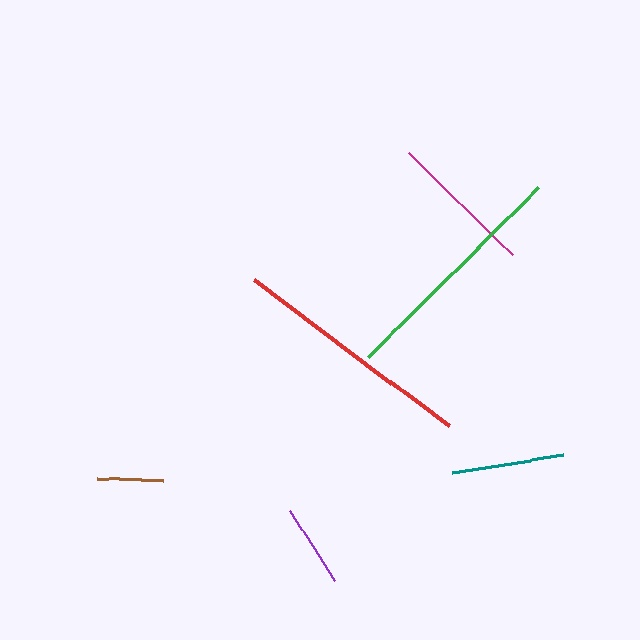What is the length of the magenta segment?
The magenta segment is approximately 145 pixels long.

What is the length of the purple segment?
The purple segment is approximately 82 pixels long.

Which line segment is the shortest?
The brown line is the shortest at approximately 66 pixels.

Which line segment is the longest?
The red line is the longest at approximately 244 pixels.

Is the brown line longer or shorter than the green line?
The green line is longer than the brown line.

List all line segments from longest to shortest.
From longest to shortest: red, green, magenta, teal, purple, brown.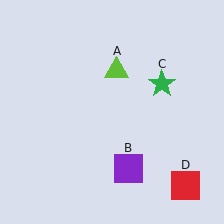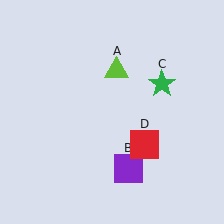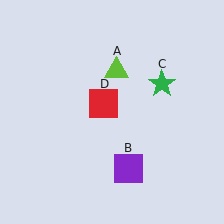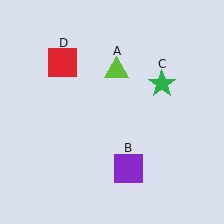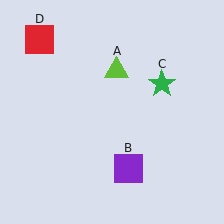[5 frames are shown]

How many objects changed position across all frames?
1 object changed position: red square (object D).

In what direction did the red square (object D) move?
The red square (object D) moved up and to the left.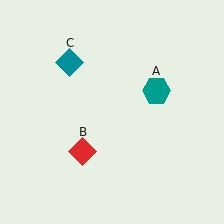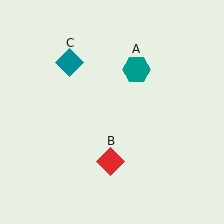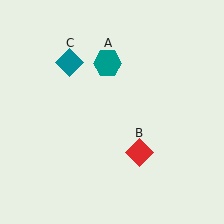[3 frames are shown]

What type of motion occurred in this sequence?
The teal hexagon (object A), red diamond (object B) rotated counterclockwise around the center of the scene.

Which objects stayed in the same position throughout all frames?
Teal diamond (object C) remained stationary.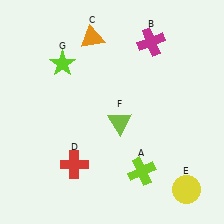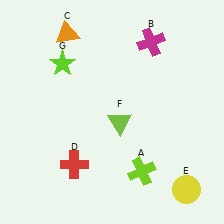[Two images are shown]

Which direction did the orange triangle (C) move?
The orange triangle (C) moved left.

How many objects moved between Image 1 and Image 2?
1 object moved between the two images.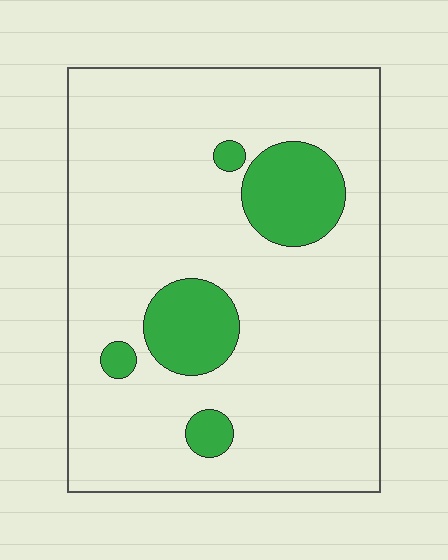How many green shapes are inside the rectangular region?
5.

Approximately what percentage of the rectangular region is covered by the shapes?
Approximately 15%.